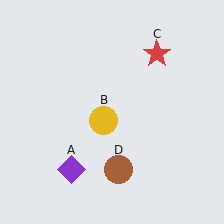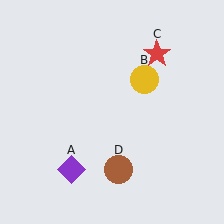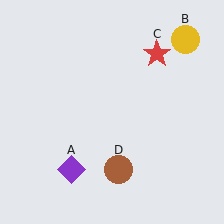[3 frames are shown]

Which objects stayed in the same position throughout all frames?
Purple diamond (object A) and red star (object C) and brown circle (object D) remained stationary.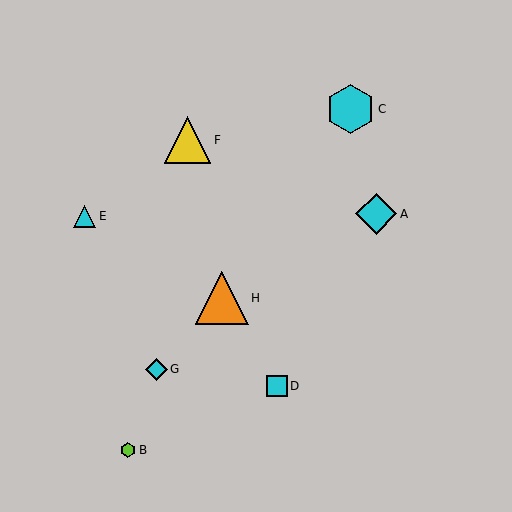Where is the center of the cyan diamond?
The center of the cyan diamond is at (156, 369).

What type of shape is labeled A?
Shape A is a cyan diamond.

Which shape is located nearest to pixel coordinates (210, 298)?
The orange triangle (labeled H) at (222, 298) is nearest to that location.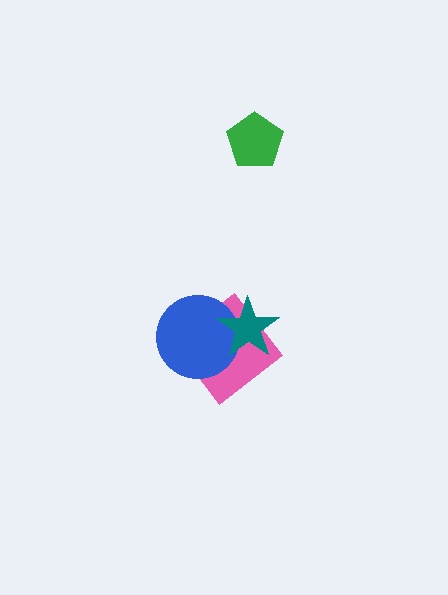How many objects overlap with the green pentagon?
0 objects overlap with the green pentagon.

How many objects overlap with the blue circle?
2 objects overlap with the blue circle.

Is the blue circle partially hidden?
Yes, it is partially covered by another shape.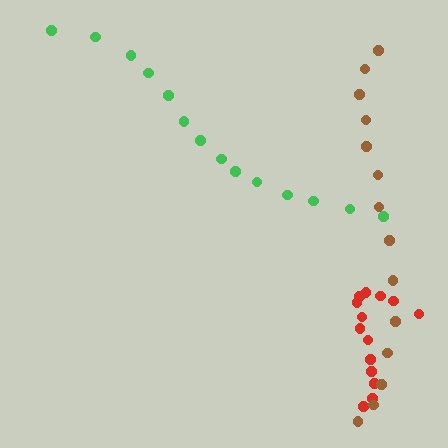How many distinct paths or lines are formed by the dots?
There are 3 distinct paths.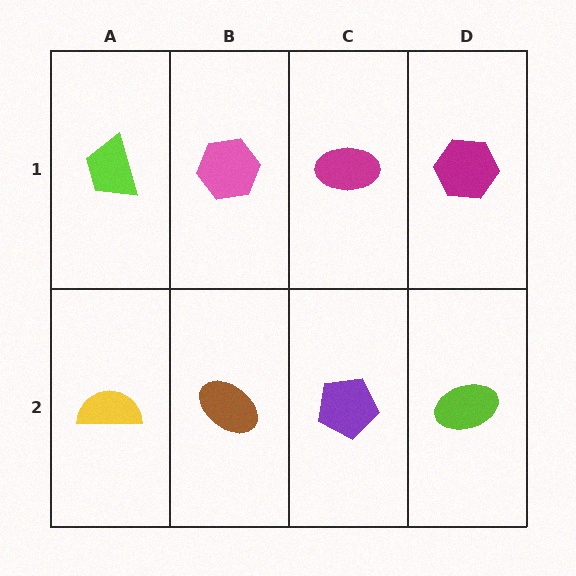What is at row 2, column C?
A purple pentagon.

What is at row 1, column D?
A magenta hexagon.